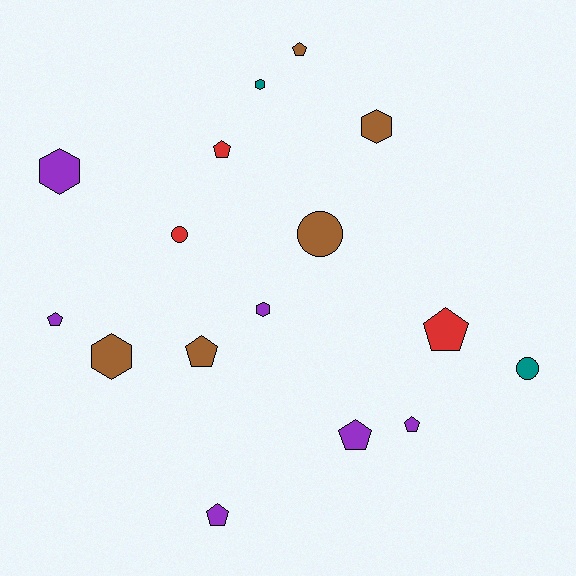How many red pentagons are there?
There are 2 red pentagons.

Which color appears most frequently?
Purple, with 6 objects.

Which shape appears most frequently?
Pentagon, with 8 objects.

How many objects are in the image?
There are 16 objects.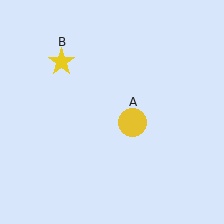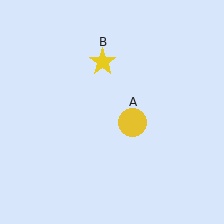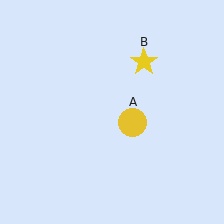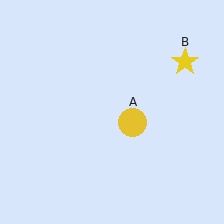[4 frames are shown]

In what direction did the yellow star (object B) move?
The yellow star (object B) moved right.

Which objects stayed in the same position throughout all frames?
Yellow circle (object A) remained stationary.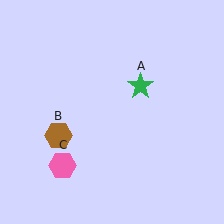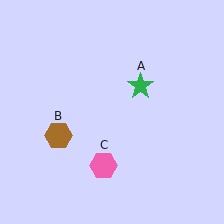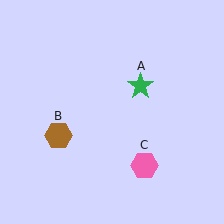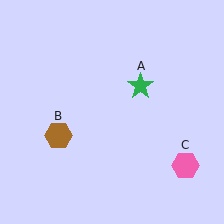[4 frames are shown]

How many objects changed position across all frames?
1 object changed position: pink hexagon (object C).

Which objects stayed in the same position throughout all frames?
Green star (object A) and brown hexagon (object B) remained stationary.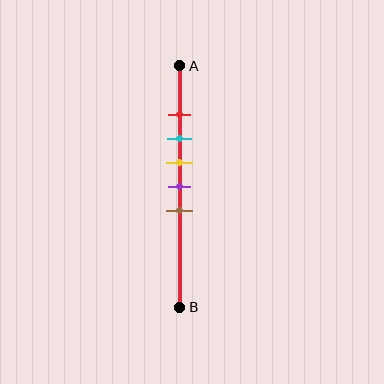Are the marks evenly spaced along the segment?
Yes, the marks are approximately evenly spaced.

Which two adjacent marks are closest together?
The red and cyan marks are the closest adjacent pair.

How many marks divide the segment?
There are 5 marks dividing the segment.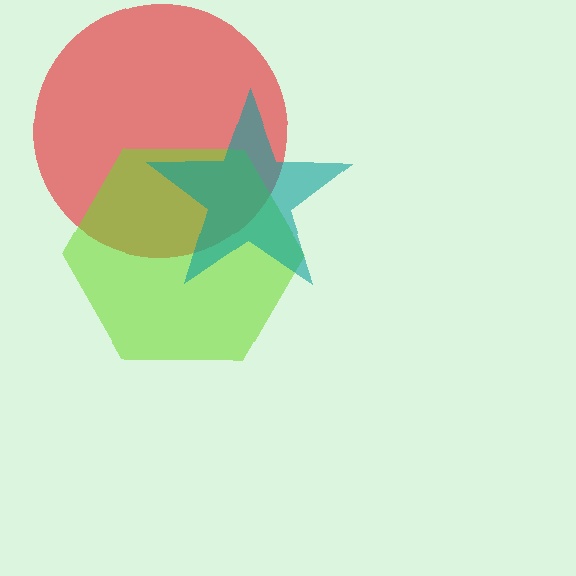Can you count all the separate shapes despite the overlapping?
Yes, there are 3 separate shapes.